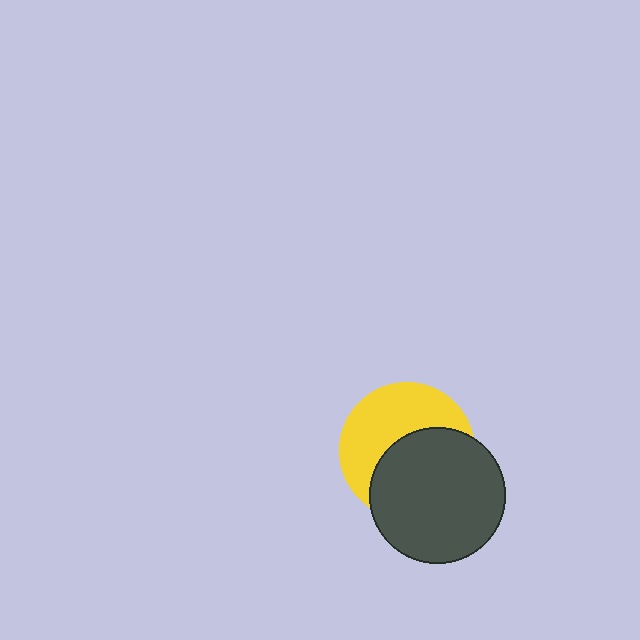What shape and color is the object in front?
The object in front is a dark gray circle.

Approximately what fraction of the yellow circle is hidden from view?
Roughly 51% of the yellow circle is hidden behind the dark gray circle.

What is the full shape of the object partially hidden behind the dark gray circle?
The partially hidden object is a yellow circle.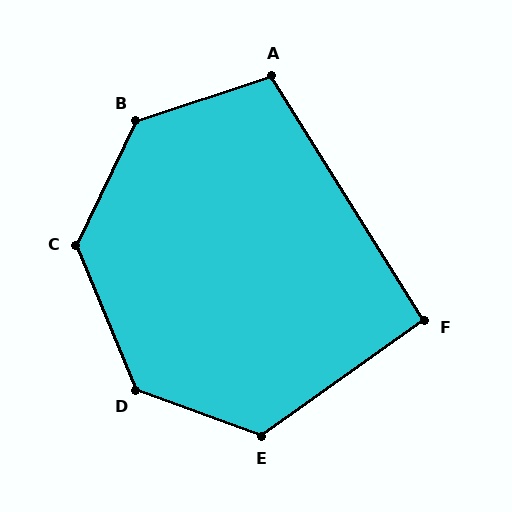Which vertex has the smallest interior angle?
F, at approximately 93 degrees.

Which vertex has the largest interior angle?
B, at approximately 134 degrees.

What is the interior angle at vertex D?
Approximately 133 degrees (obtuse).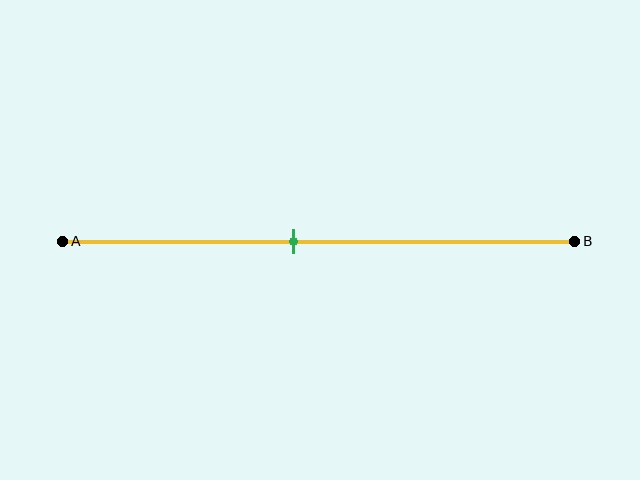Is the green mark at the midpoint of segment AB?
No, the mark is at about 45% from A, not at the 50% midpoint.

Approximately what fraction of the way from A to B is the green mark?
The green mark is approximately 45% of the way from A to B.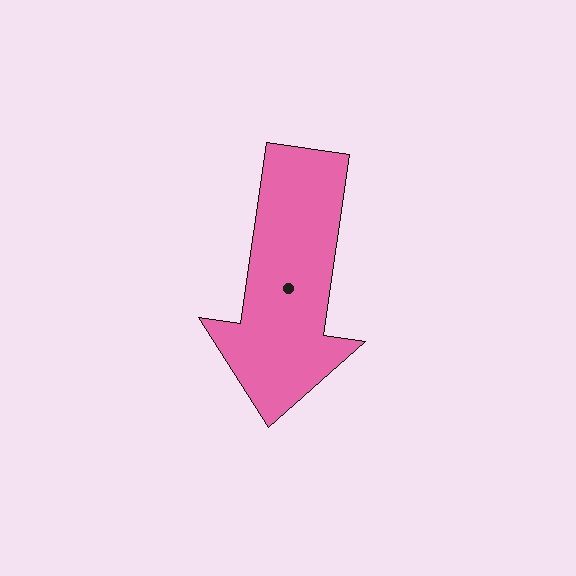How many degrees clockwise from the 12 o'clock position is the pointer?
Approximately 188 degrees.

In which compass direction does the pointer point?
South.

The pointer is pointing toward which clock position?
Roughly 6 o'clock.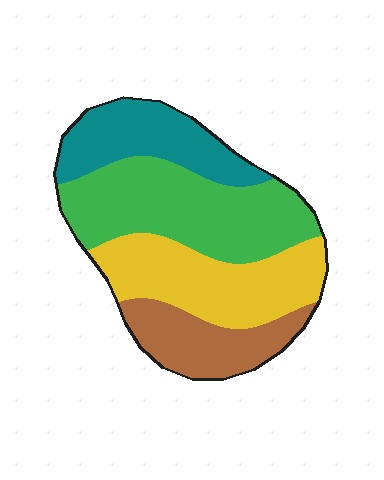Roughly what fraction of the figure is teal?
Teal takes up between a sixth and a third of the figure.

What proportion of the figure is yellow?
Yellow covers around 30% of the figure.